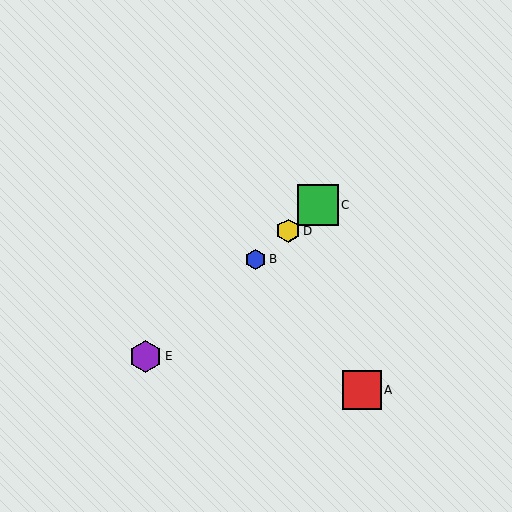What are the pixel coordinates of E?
Object E is at (146, 356).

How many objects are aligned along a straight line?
4 objects (B, C, D, E) are aligned along a straight line.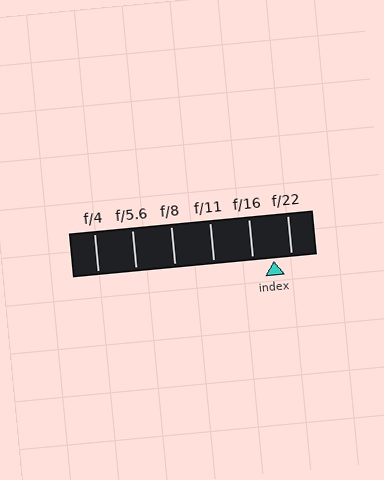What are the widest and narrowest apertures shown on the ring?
The widest aperture shown is f/4 and the narrowest is f/22.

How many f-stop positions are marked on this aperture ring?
There are 6 f-stop positions marked.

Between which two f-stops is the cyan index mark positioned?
The index mark is between f/16 and f/22.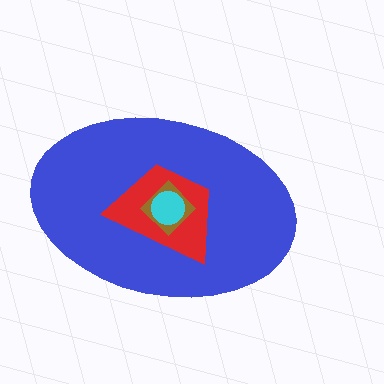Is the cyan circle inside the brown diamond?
Yes.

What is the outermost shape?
The blue ellipse.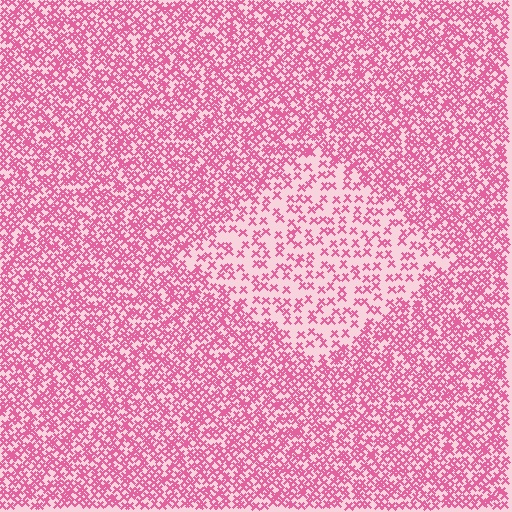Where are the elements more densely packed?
The elements are more densely packed outside the diamond boundary.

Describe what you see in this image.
The image contains small pink elements arranged at two different densities. A diamond-shaped region is visible where the elements are less densely packed than the surrounding area.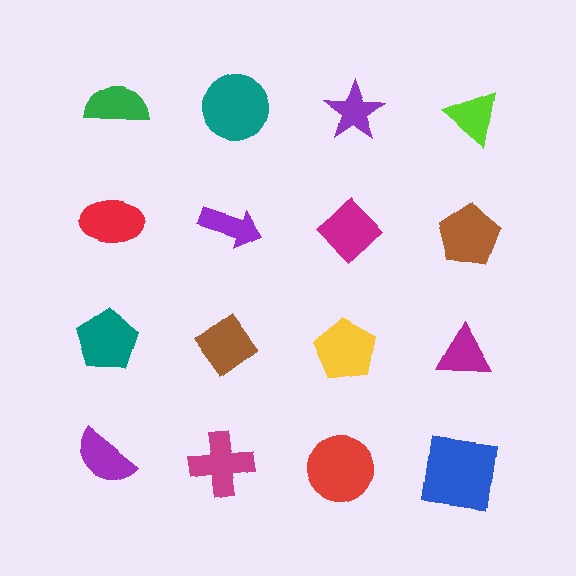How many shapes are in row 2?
4 shapes.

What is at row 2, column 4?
A brown pentagon.